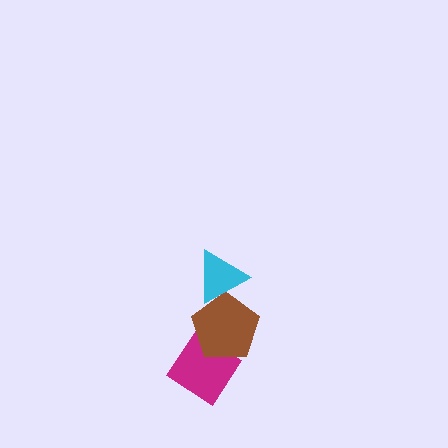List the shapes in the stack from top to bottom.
From top to bottom: the cyan triangle, the brown pentagon, the magenta diamond.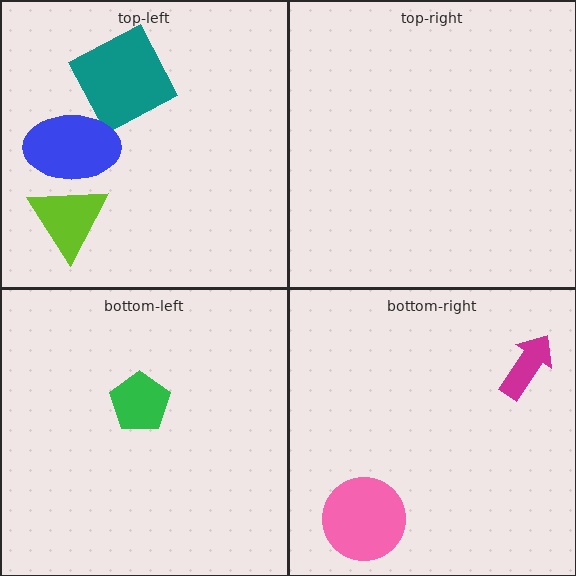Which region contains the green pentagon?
The bottom-left region.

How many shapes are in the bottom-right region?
2.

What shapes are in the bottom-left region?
The green pentagon.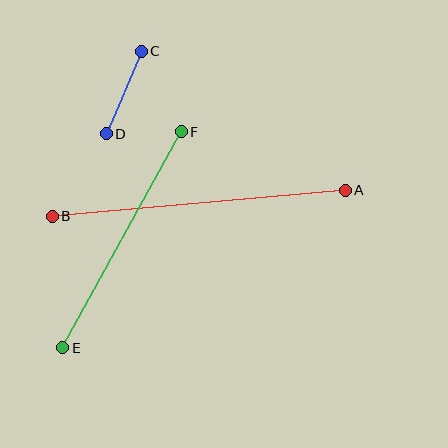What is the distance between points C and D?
The distance is approximately 90 pixels.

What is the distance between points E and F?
The distance is approximately 246 pixels.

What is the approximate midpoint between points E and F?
The midpoint is at approximately (122, 240) pixels.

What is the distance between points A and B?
The distance is approximately 294 pixels.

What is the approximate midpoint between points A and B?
The midpoint is at approximately (199, 203) pixels.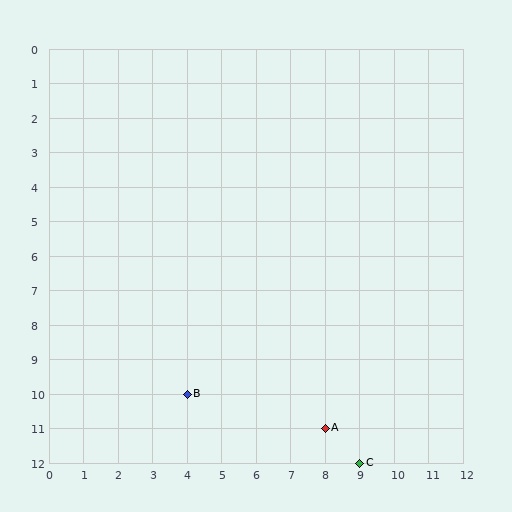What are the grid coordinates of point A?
Point A is at grid coordinates (8, 11).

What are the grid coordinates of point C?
Point C is at grid coordinates (9, 12).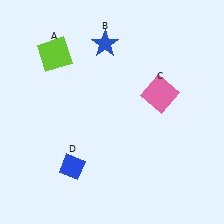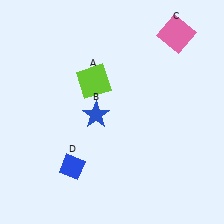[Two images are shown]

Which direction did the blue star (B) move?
The blue star (B) moved down.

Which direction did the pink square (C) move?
The pink square (C) moved up.